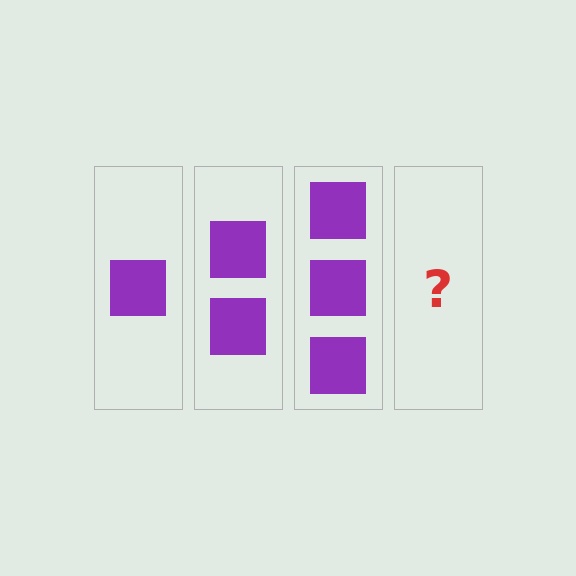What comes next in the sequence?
The next element should be 4 squares.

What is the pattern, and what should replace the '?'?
The pattern is that each step adds one more square. The '?' should be 4 squares.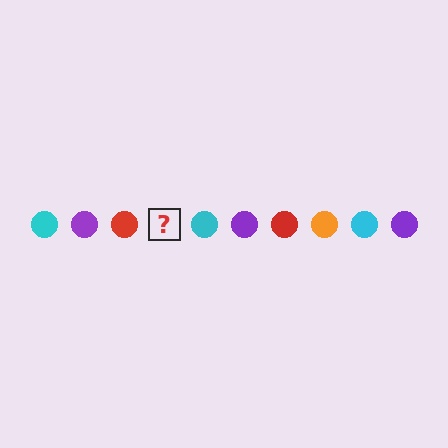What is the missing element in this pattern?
The missing element is an orange circle.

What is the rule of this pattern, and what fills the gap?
The rule is that the pattern cycles through cyan, purple, red, orange circles. The gap should be filled with an orange circle.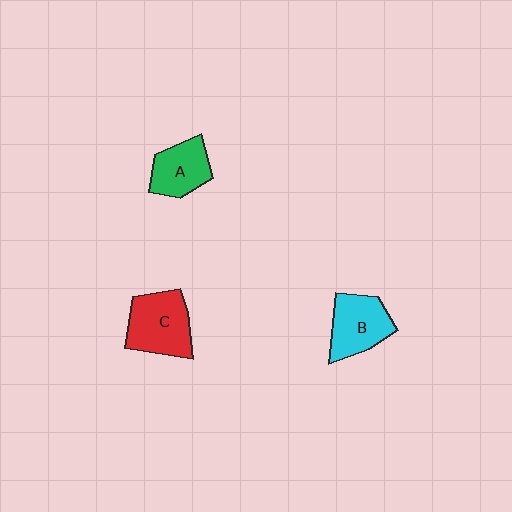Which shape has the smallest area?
Shape A (green).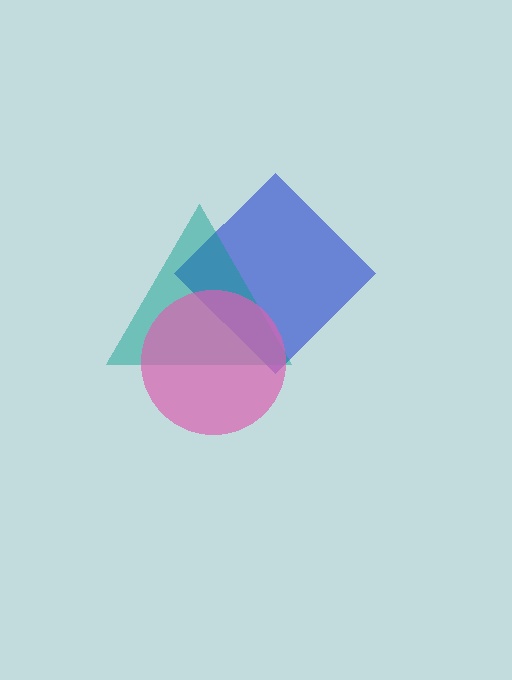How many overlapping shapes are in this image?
There are 3 overlapping shapes in the image.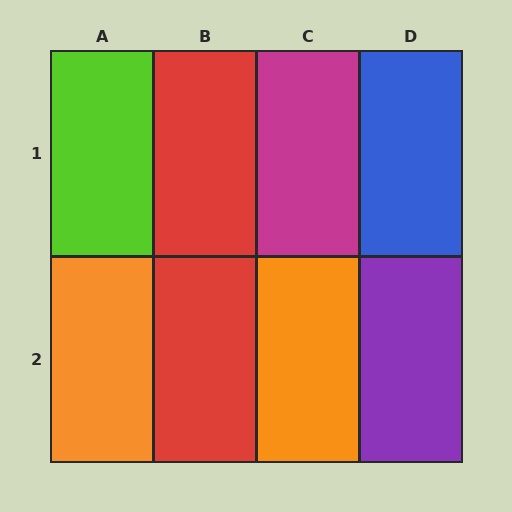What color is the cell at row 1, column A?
Lime.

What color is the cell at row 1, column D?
Blue.